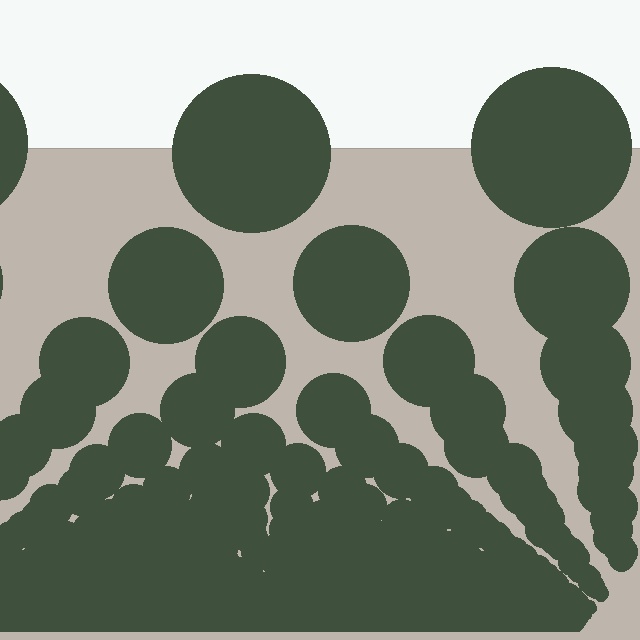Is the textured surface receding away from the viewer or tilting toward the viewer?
The surface appears to tilt toward the viewer. Texture elements get larger and sparser toward the top.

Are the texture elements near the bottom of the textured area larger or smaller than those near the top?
Smaller. The gradient is inverted — elements near the bottom are smaller and denser.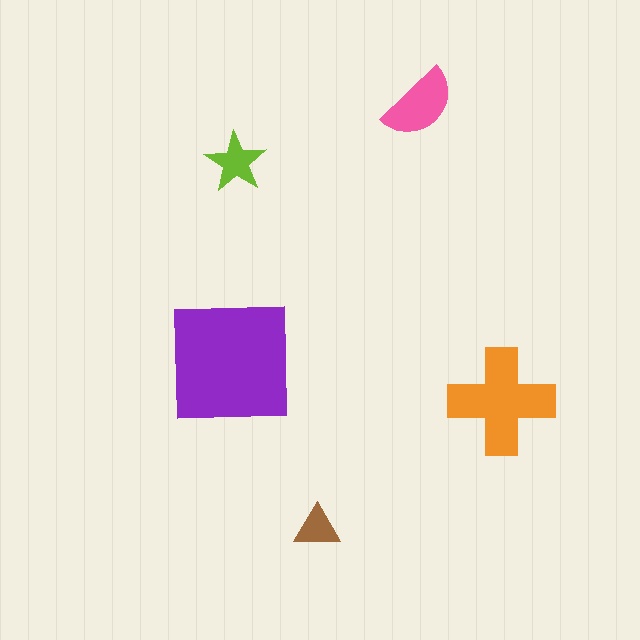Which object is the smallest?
The brown triangle.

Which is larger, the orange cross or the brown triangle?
The orange cross.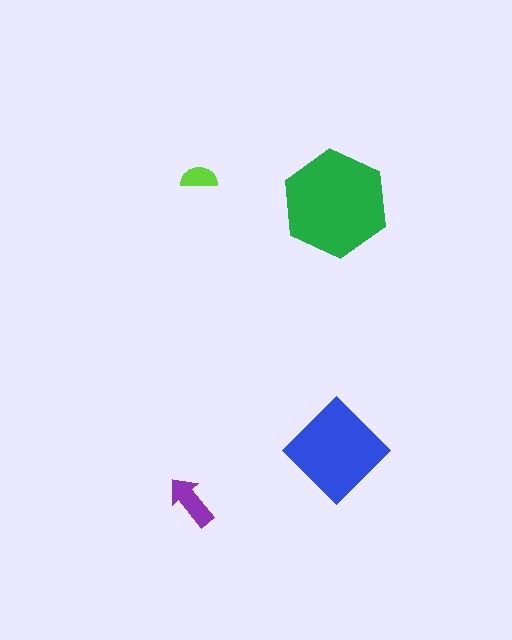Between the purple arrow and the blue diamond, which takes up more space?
The blue diamond.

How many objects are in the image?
There are 4 objects in the image.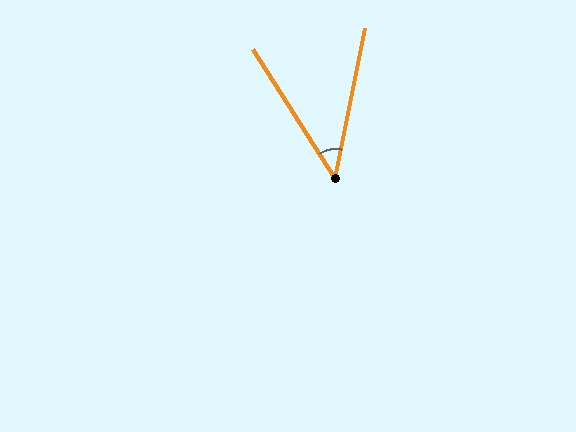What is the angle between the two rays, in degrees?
Approximately 44 degrees.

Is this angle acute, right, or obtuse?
It is acute.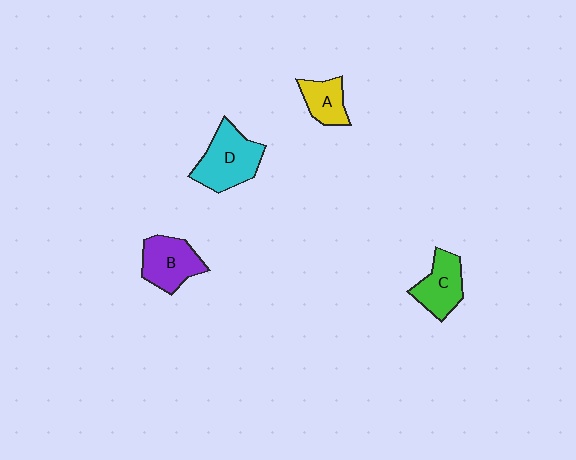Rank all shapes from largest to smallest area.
From largest to smallest: D (cyan), B (purple), C (green), A (yellow).